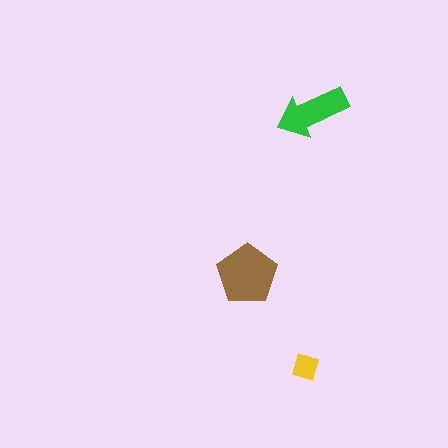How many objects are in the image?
There are 3 objects in the image.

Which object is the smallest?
The yellow diamond.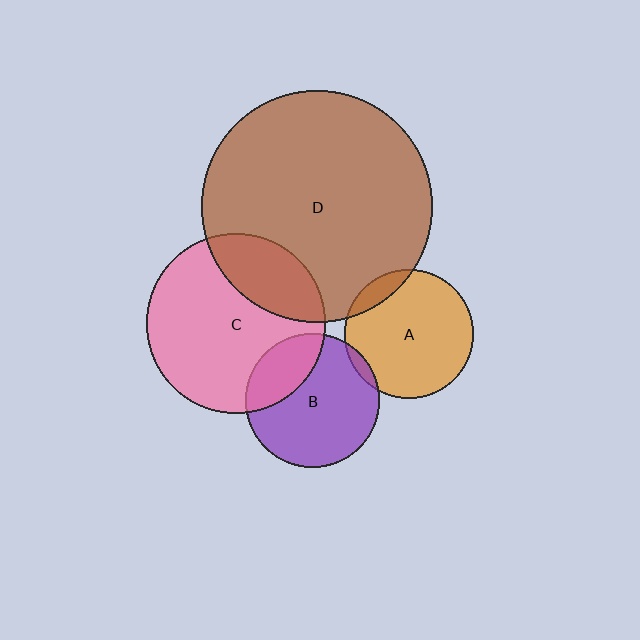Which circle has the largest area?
Circle D (brown).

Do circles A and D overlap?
Yes.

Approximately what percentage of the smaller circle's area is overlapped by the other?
Approximately 10%.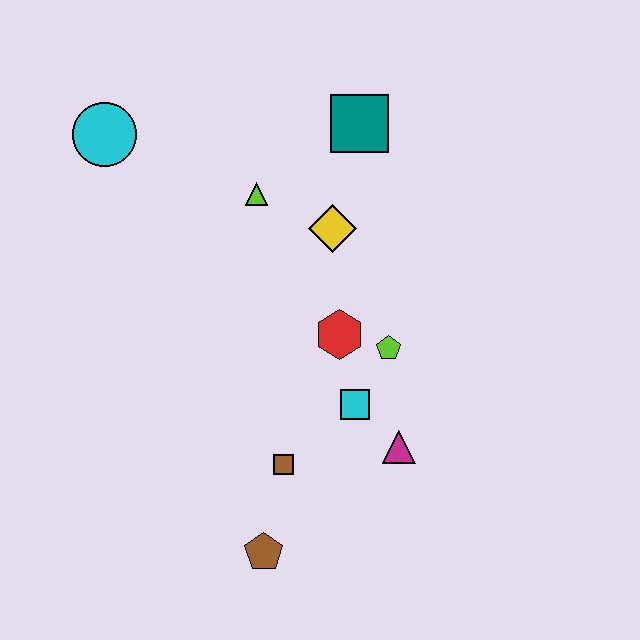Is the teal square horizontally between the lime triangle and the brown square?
No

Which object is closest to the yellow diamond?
The lime triangle is closest to the yellow diamond.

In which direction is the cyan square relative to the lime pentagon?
The cyan square is below the lime pentagon.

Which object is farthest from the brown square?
The cyan circle is farthest from the brown square.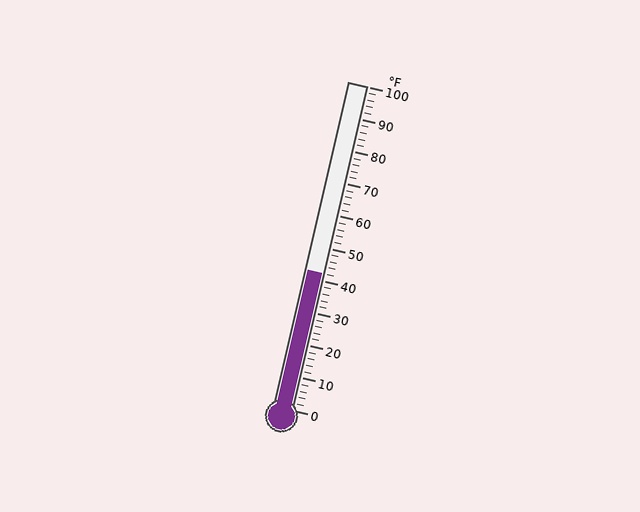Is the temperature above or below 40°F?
The temperature is above 40°F.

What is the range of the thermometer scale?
The thermometer scale ranges from 0°F to 100°F.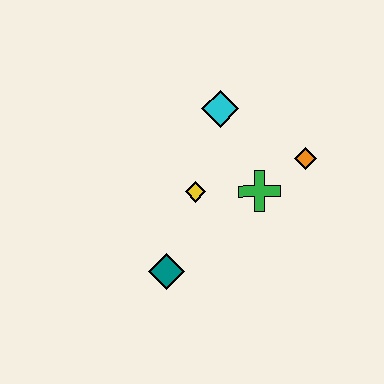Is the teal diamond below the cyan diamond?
Yes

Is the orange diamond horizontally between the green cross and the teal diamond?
No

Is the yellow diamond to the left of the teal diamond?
No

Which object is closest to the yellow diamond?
The green cross is closest to the yellow diamond.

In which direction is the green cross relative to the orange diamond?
The green cross is to the left of the orange diamond.